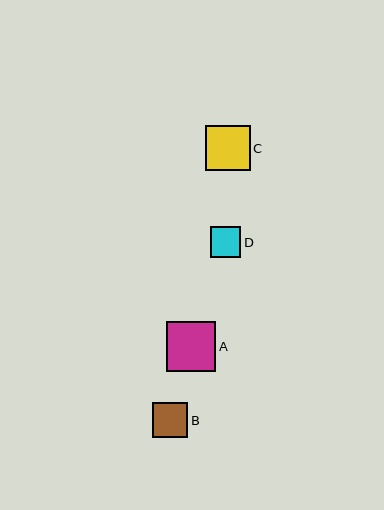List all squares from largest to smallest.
From largest to smallest: A, C, B, D.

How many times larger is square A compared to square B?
Square A is approximately 1.4 times the size of square B.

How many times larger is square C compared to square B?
Square C is approximately 1.3 times the size of square B.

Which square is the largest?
Square A is the largest with a size of approximately 49 pixels.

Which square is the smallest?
Square D is the smallest with a size of approximately 30 pixels.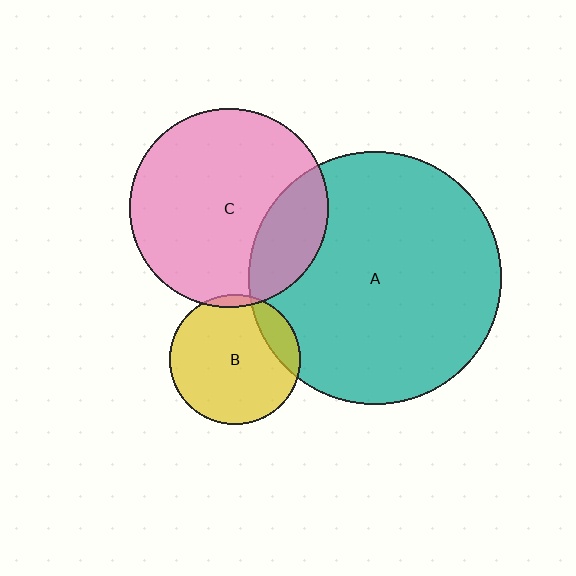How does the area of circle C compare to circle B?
Approximately 2.3 times.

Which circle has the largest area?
Circle A (teal).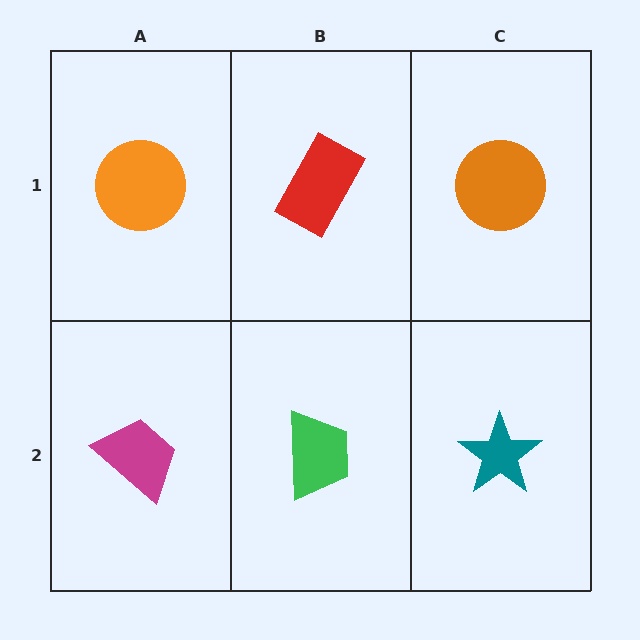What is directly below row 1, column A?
A magenta trapezoid.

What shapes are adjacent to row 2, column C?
An orange circle (row 1, column C), a green trapezoid (row 2, column B).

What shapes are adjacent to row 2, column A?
An orange circle (row 1, column A), a green trapezoid (row 2, column B).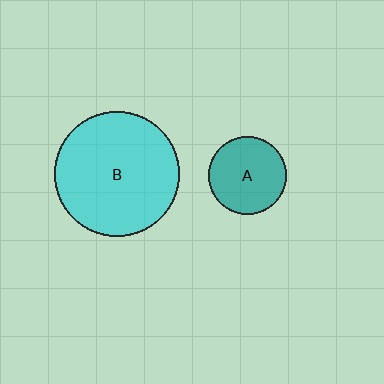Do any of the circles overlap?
No, none of the circles overlap.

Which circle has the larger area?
Circle B (cyan).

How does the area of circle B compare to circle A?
Approximately 2.6 times.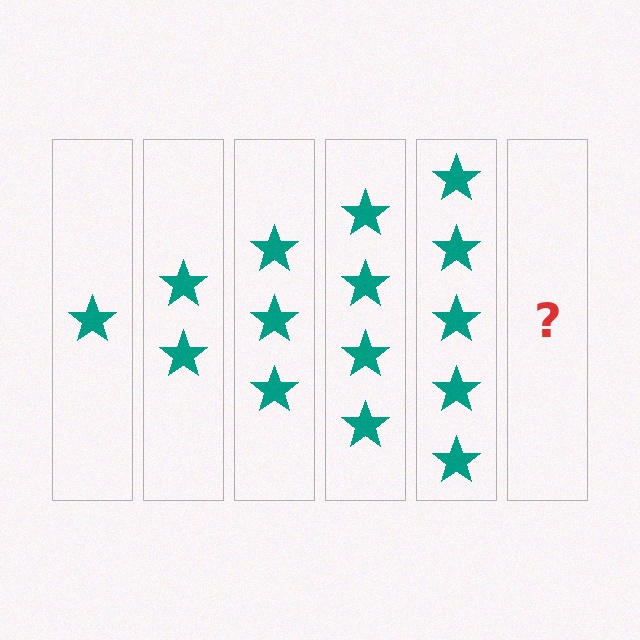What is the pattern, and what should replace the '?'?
The pattern is that each step adds one more star. The '?' should be 6 stars.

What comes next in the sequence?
The next element should be 6 stars.